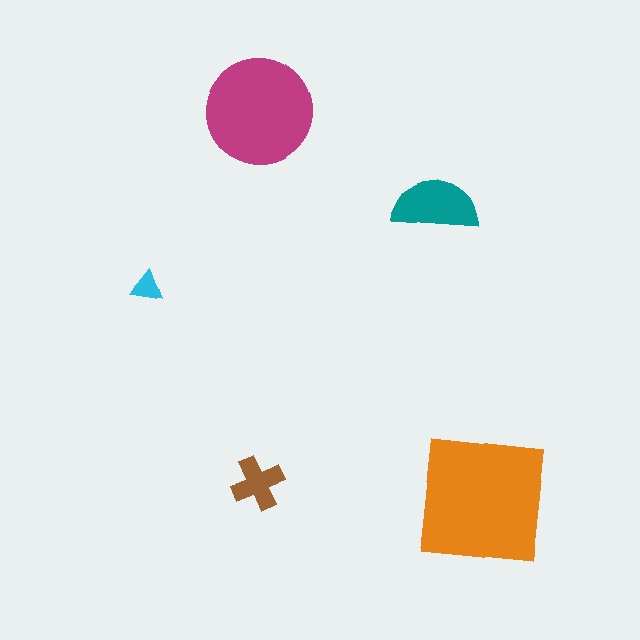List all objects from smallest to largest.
The cyan triangle, the brown cross, the teal semicircle, the magenta circle, the orange square.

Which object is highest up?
The magenta circle is topmost.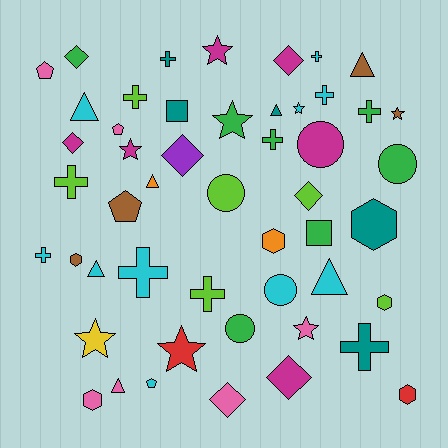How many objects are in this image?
There are 50 objects.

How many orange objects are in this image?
There are 2 orange objects.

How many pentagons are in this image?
There are 4 pentagons.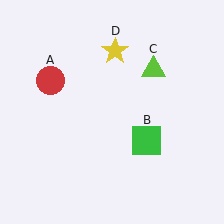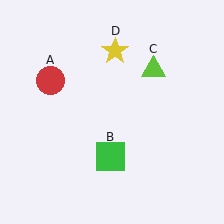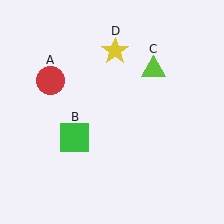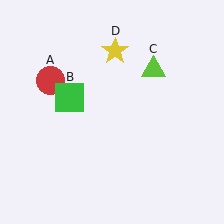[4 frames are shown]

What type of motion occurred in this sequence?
The green square (object B) rotated clockwise around the center of the scene.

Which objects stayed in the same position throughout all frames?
Red circle (object A) and lime triangle (object C) and yellow star (object D) remained stationary.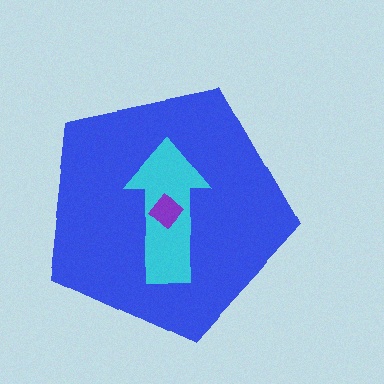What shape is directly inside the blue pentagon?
The cyan arrow.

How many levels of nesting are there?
3.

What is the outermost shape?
The blue pentagon.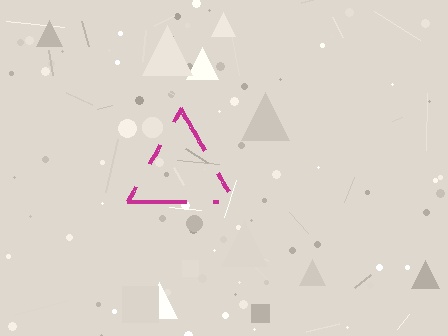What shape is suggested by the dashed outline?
The dashed outline suggests a triangle.